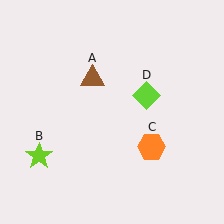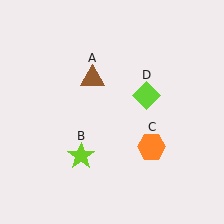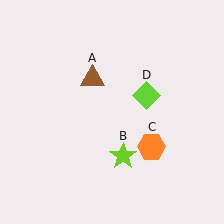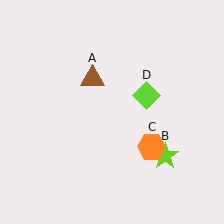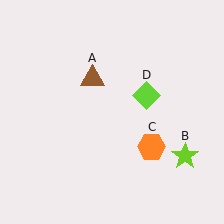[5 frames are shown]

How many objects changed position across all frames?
1 object changed position: lime star (object B).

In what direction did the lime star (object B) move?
The lime star (object B) moved right.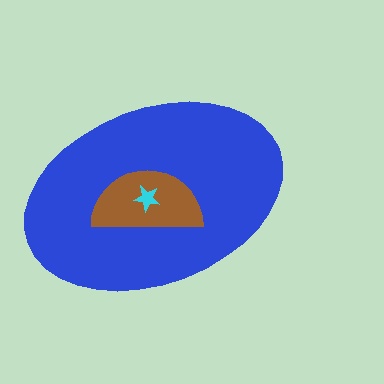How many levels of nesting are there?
3.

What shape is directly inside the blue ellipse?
The brown semicircle.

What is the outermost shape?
The blue ellipse.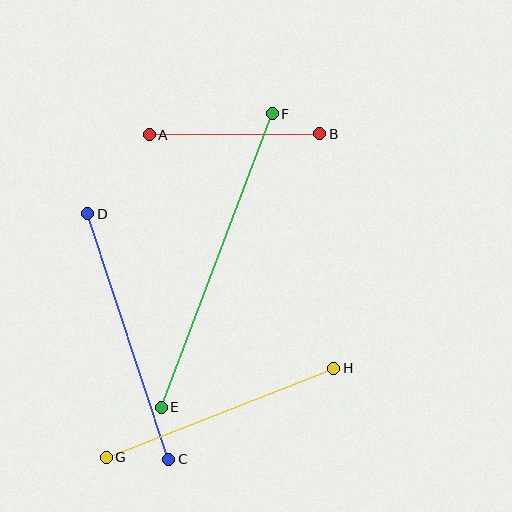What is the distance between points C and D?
The distance is approximately 259 pixels.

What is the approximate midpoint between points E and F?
The midpoint is at approximately (217, 260) pixels.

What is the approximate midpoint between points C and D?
The midpoint is at approximately (128, 336) pixels.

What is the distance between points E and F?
The distance is approximately 313 pixels.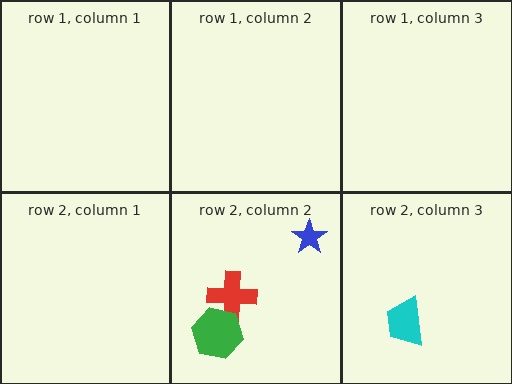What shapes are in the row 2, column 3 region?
The cyan trapezoid.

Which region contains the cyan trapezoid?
The row 2, column 3 region.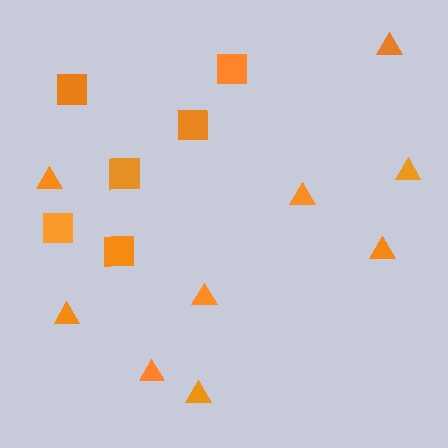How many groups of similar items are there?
There are 2 groups: one group of squares (6) and one group of triangles (9).